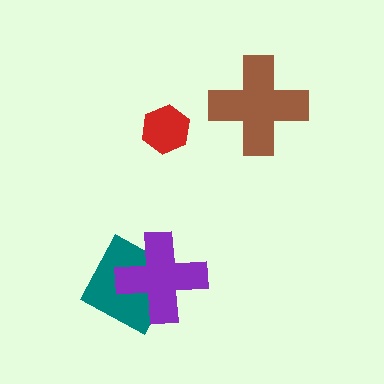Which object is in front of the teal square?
The purple cross is in front of the teal square.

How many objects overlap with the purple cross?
1 object overlaps with the purple cross.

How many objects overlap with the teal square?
1 object overlaps with the teal square.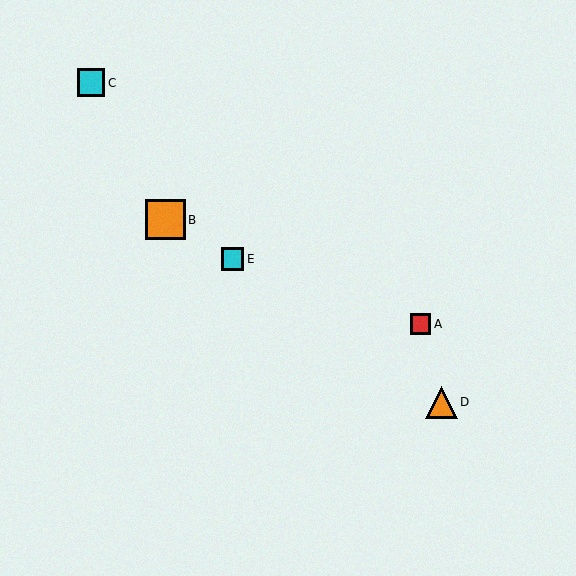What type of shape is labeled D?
Shape D is an orange triangle.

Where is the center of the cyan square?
The center of the cyan square is at (232, 259).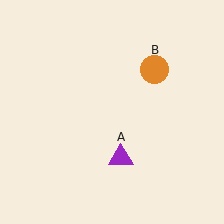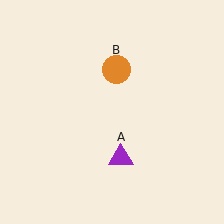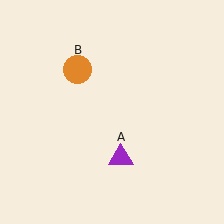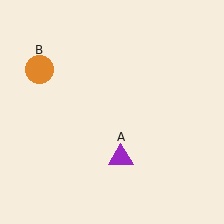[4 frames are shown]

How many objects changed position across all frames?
1 object changed position: orange circle (object B).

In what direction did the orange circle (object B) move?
The orange circle (object B) moved left.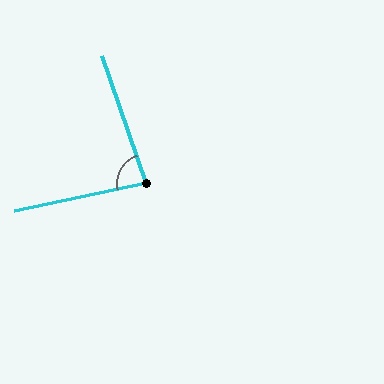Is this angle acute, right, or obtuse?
It is acute.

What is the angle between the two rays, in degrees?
Approximately 83 degrees.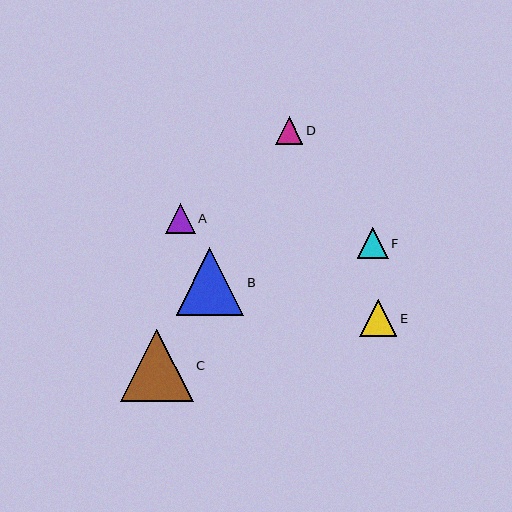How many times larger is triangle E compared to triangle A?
Triangle E is approximately 1.2 times the size of triangle A.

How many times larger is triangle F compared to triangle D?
Triangle F is approximately 1.1 times the size of triangle D.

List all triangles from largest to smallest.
From largest to smallest: C, B, E, F, A, D.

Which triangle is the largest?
Triangle C is the largest with a size of approximately 73 pixels.